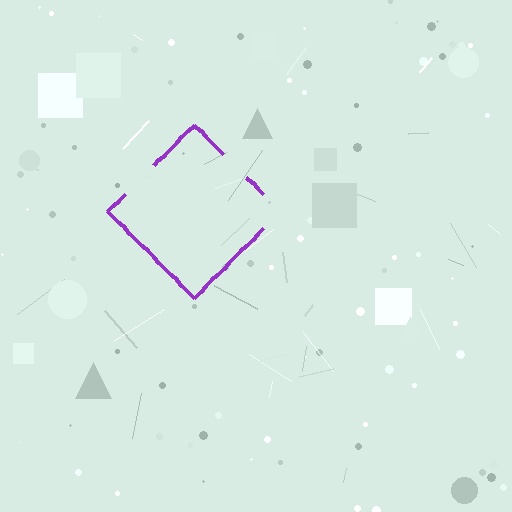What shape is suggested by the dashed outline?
The dashed outline suggests a diamond.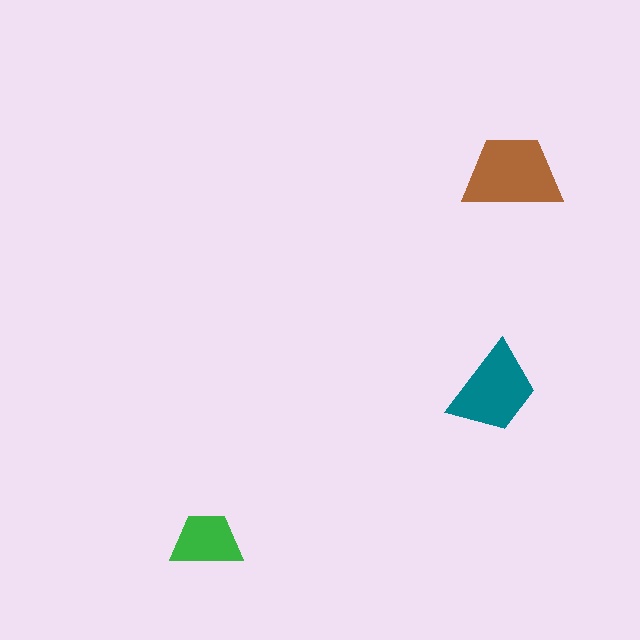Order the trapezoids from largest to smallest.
the brown one, the teal one, the green one.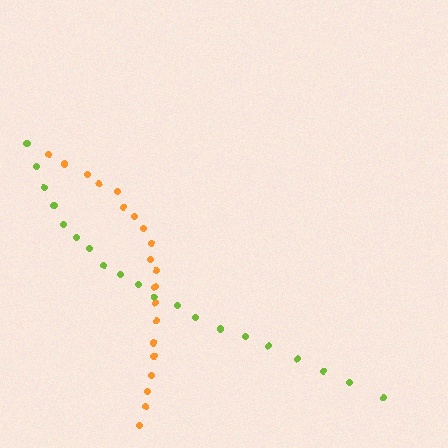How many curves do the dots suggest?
There are 2 distinct paths.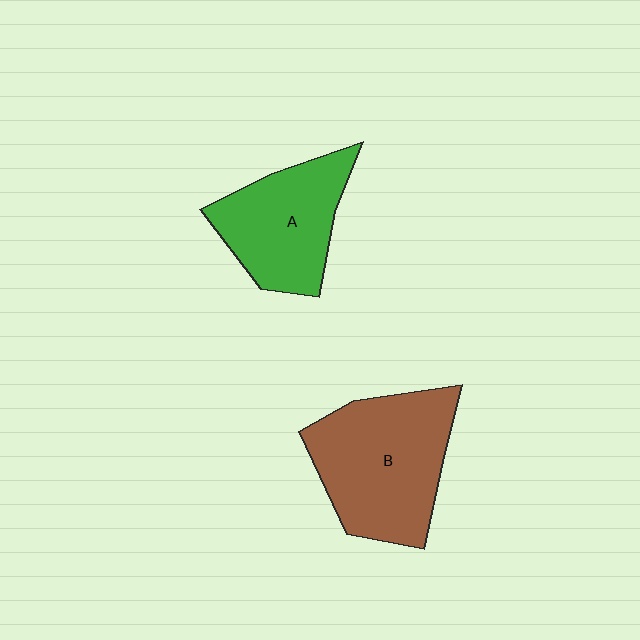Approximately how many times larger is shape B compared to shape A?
Approximately 1.3 times.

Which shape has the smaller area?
Shape A (green).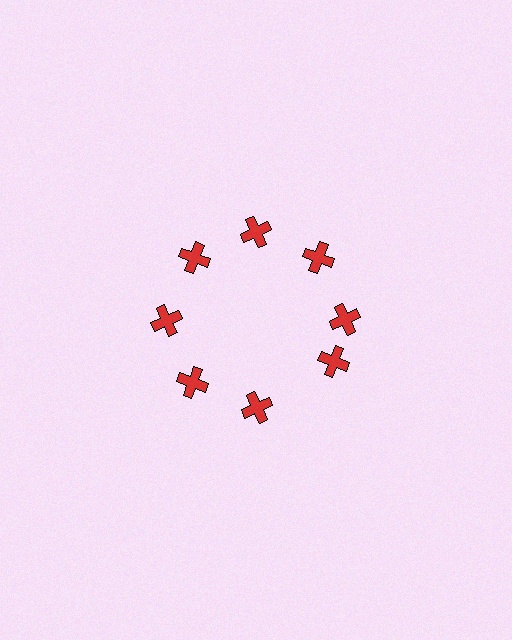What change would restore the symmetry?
The symmetry would be restored by rotating it back into even spacing with its neighbors so that all 8 crosses sit at equal angles and equal distance from the center.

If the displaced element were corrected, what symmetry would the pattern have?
It would have 8-fold rotational symmetry — the pattern would map onto itself every 45 degrees.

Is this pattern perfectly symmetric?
No. The 8 red crosses are arranged in a ring, but one element near the 4 o'clock position is rotated out of alignment along the ring, breaking the 8-fold rotational symmetry.